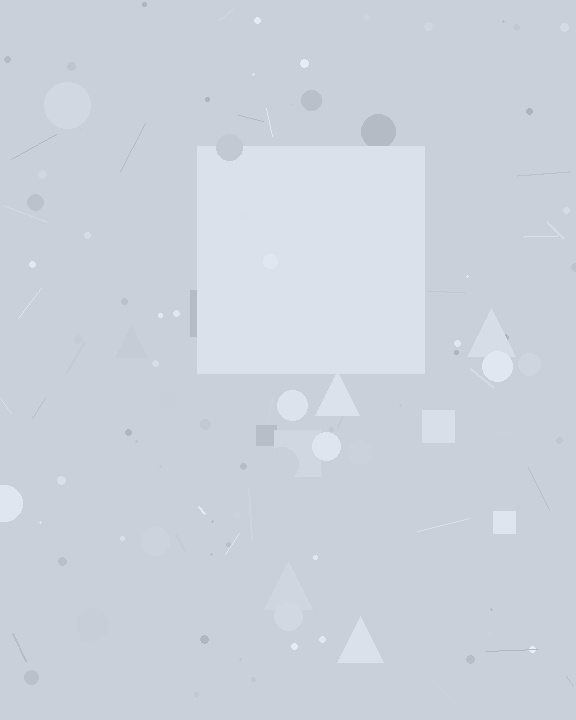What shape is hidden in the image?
A square is hidden in the image.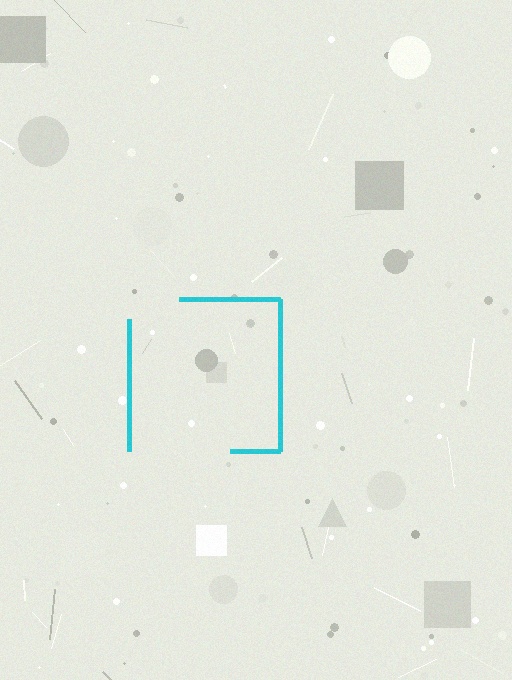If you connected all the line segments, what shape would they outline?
They would outline a square.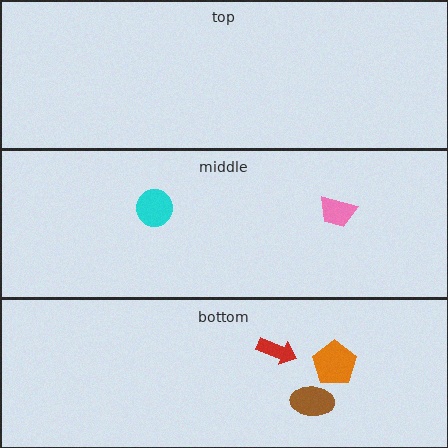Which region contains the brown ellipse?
The bottom region.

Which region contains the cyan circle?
The middle region.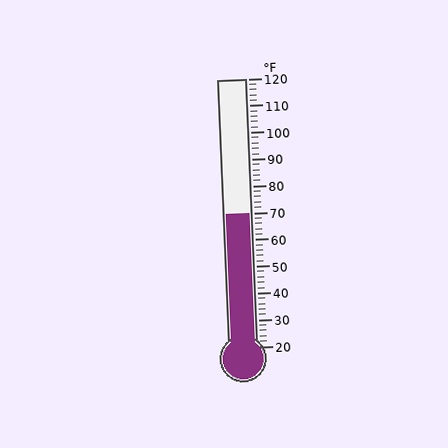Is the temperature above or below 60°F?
The temperature is above 60°F.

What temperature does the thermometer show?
The thermometer shows approximately 70°F.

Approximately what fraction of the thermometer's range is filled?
The thermometer is filled to approximately 50% of its range.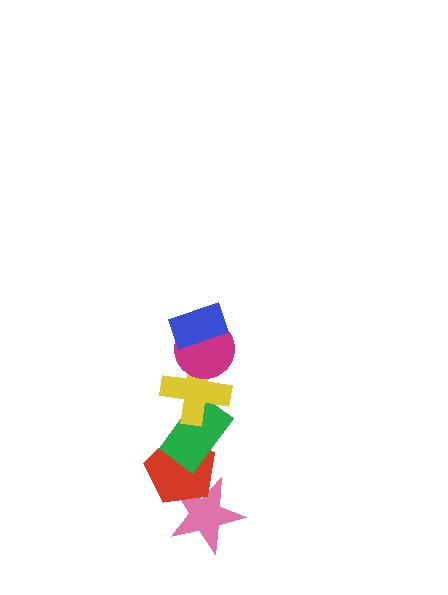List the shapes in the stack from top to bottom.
From top to bottom: the blue rectangle, the magenta circle, the yellow cross, the green rectangle, the red pentagon, the pink star.